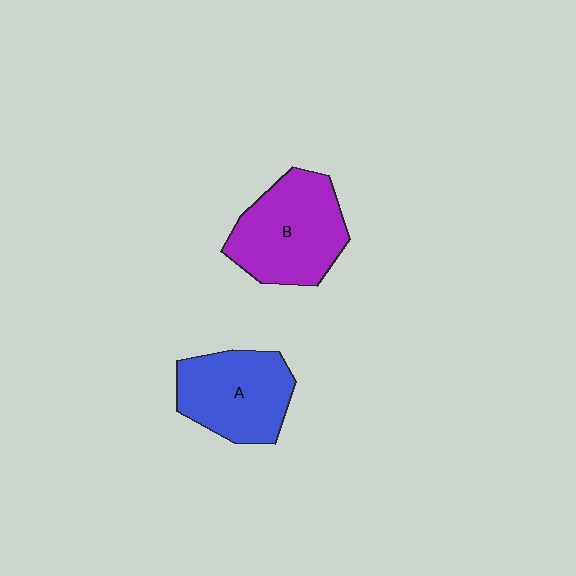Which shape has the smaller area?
Shape A (blue).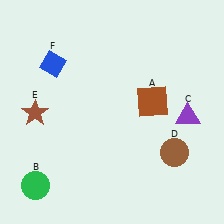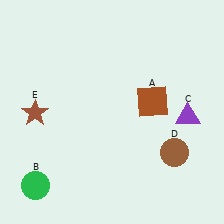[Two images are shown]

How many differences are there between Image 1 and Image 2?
There is 1 difference between the two images.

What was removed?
The blue diamond (F) was removed in Image 2.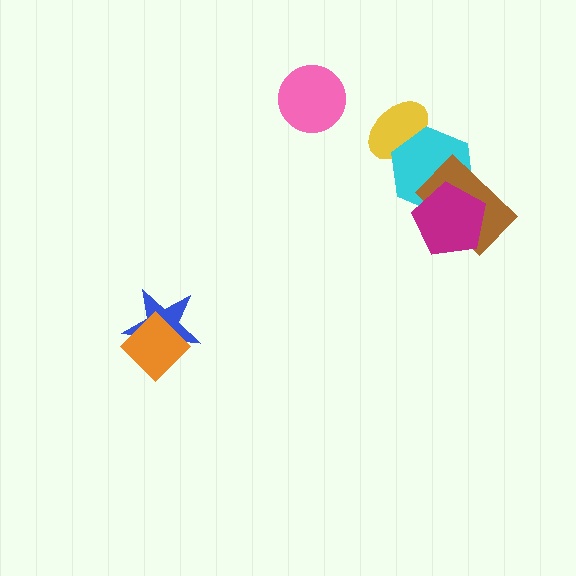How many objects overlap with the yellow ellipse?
1 object overlaps with the yellow ellipse.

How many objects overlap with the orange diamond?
1 object overlaps with the orange diamond.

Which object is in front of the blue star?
The orange diamond is in front of the blue star.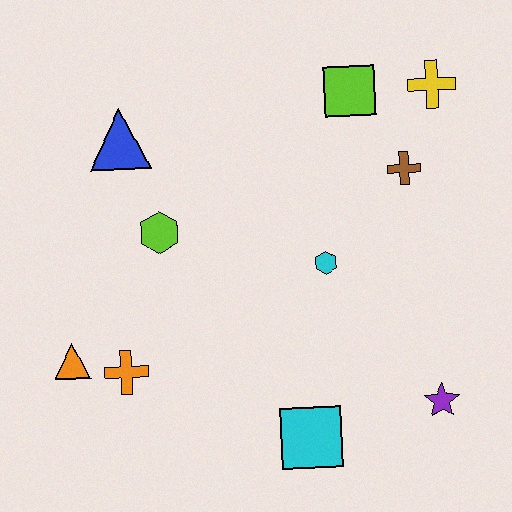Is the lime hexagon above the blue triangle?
No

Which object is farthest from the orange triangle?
The yellow cross is farthest from the orange triangle.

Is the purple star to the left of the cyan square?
No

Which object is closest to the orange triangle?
The orange cross is closest to the orange triangle.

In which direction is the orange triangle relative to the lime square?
The orange triangle is to the left of the lime square.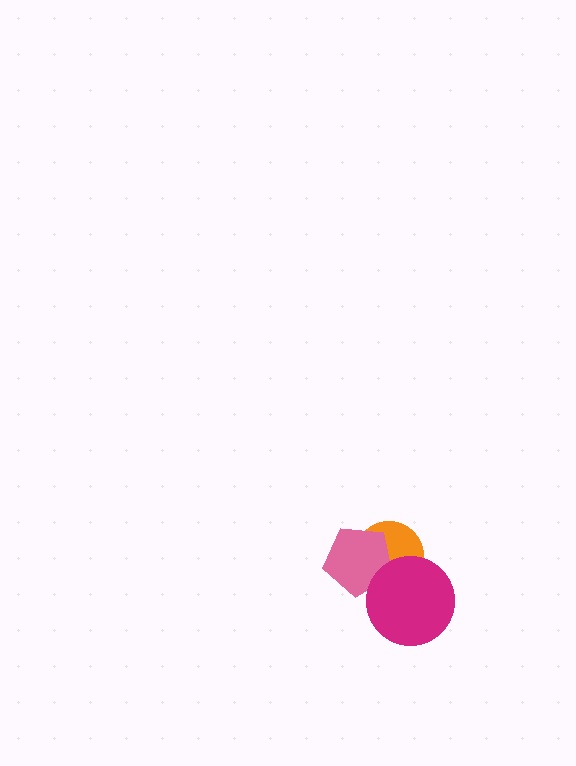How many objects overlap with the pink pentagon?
2 objects overlap with the pink pentagon.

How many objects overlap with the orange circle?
2 objects overlap with the orange circle.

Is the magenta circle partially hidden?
No, no other shape covers it.